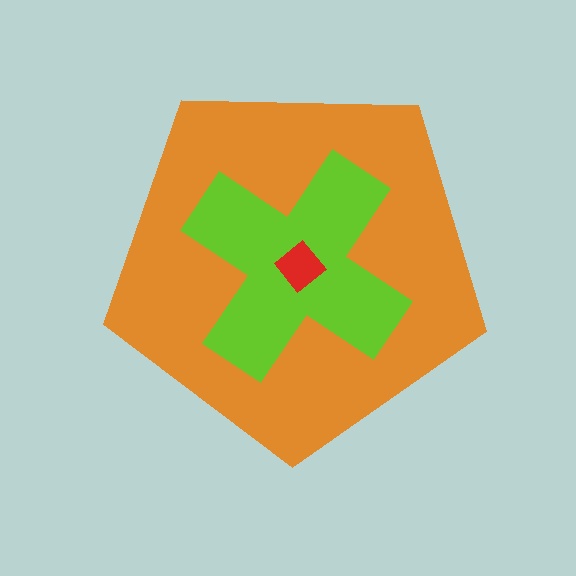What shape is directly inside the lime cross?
The red diamond.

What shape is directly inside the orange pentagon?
The lime cross.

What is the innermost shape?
The red diamond.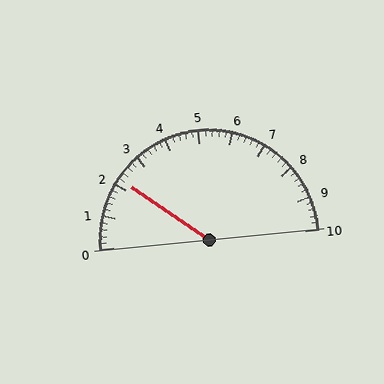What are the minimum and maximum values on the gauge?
The gauge ranges from 0 to 10.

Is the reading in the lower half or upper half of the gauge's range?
The reading is in the lower half of the range (0 to 10).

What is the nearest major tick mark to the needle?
The nearest major tick mark is 2.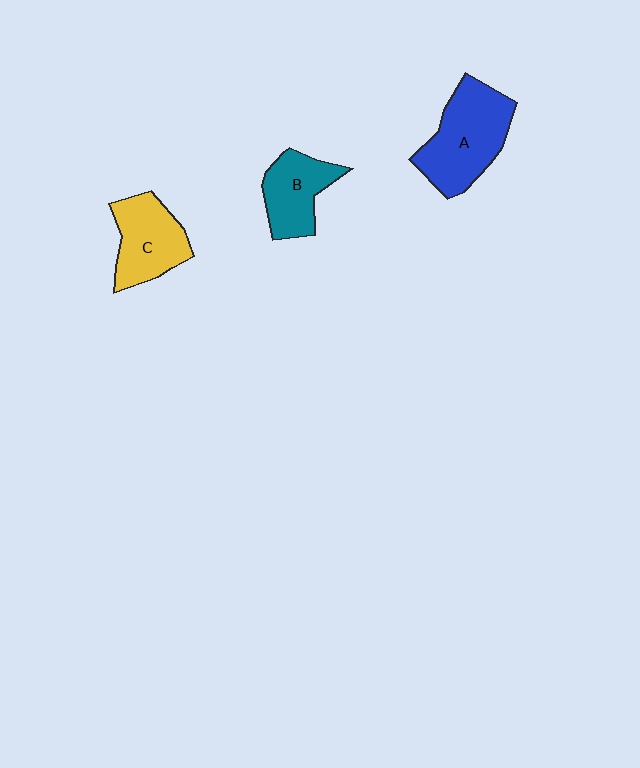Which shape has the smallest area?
Shape B (teal).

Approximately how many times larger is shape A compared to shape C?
Approximately 1.3 times.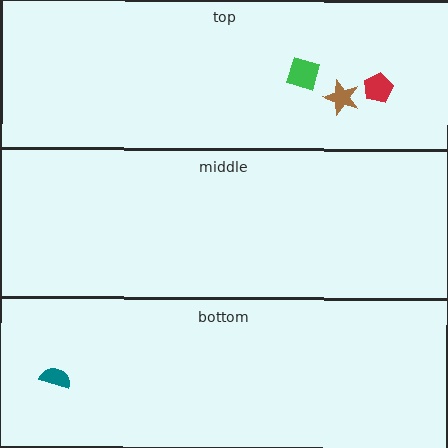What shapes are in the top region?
The brown star, the red pentagon, the green diamond.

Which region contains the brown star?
The top region.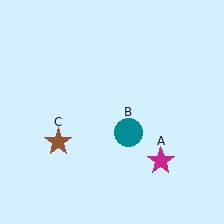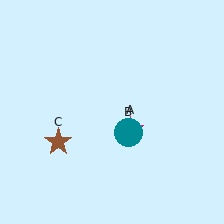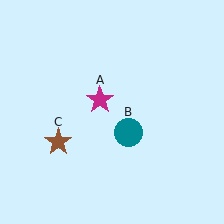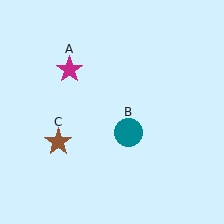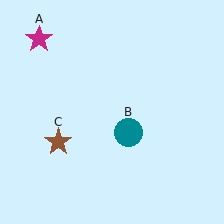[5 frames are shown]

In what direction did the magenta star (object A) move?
The magenta star (object A) moved up and to the left.